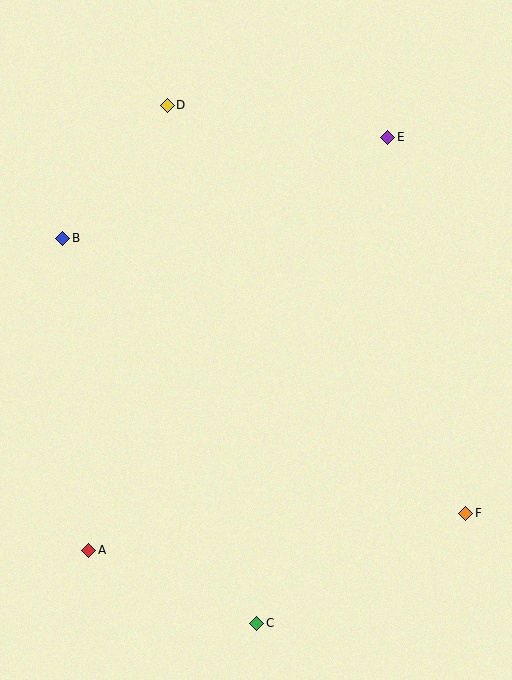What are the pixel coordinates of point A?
Point A is at (89, 550).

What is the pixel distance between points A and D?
The distance between A and D is 452 pixels.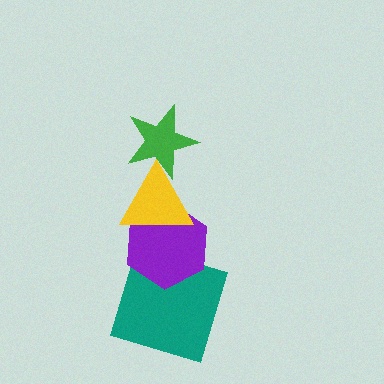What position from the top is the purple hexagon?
The purple hexagon is 3rd from the top.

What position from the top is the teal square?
The teal square is 4th from the top.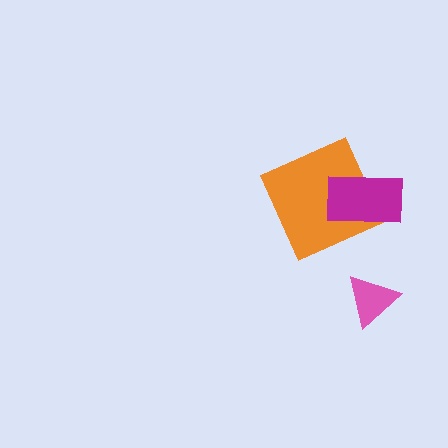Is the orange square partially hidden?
Yes, it is partially covered by another shape.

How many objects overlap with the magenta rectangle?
1 object overlaps with the magenta rectangle.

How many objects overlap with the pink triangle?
0 objects overlap with the pink triangle.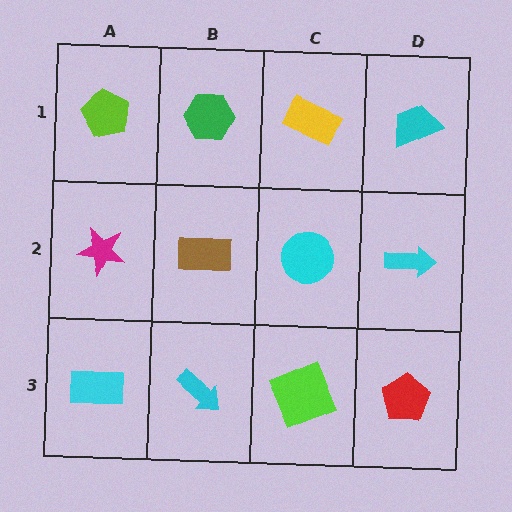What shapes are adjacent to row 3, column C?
A cyan circle (row 2, column C), a cyan arrow (row 3, column B), a red pentagon (row 3, column D).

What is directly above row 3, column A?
A magenta star.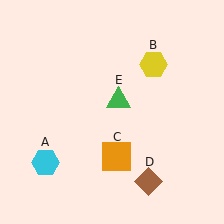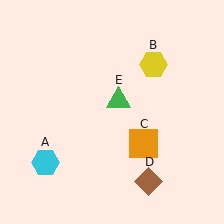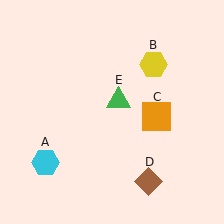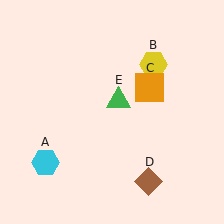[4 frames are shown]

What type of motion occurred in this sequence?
The orange square (object C) rotated counterclockwise around the center of the scene.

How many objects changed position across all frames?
1 object changed position: orange square (object C).